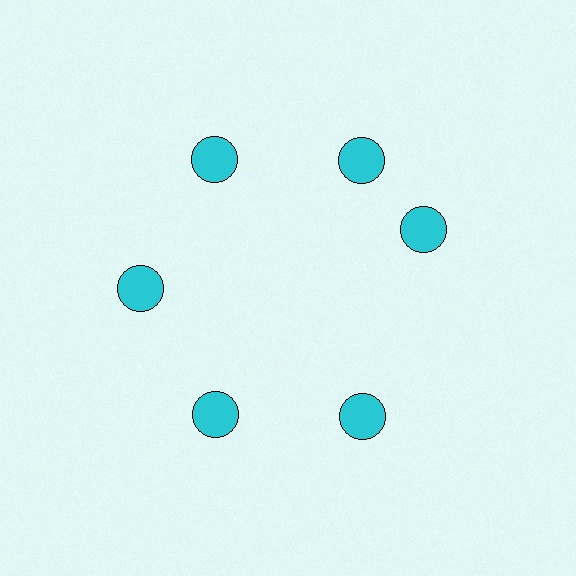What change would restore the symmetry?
The symmetry would be restored by rotating it back into even spacing with its neighbors so that all 6 circles sit at equal angles and equal distance from the center.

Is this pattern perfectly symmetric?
No. The 6 cyan circles are arranged in a ring, but one element near the 3 o'clock position is rotated out of alignment along the ring, breaking the 6-fold rotational symmetry.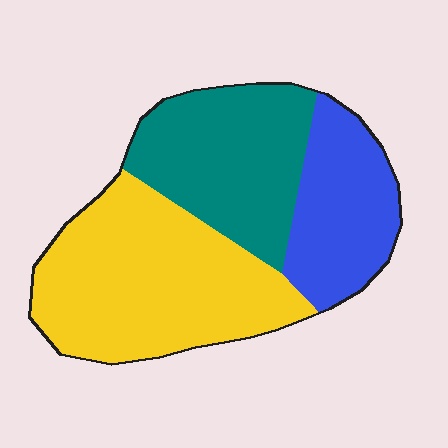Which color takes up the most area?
Yellow, at roughly 45%.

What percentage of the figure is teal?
Teal takes up about one third (1/3) of the figure.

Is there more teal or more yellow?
Yellow.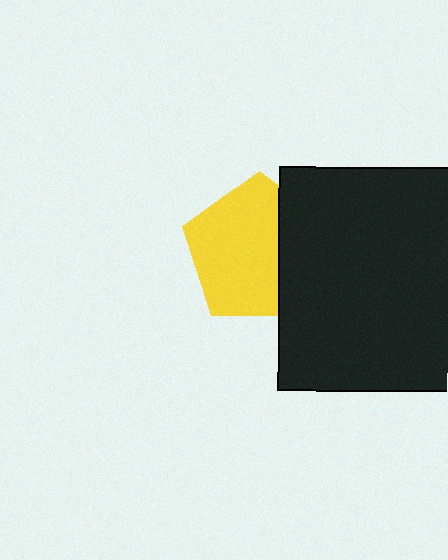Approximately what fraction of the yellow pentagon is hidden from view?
Roughly 33% of the yellow pentagon is hidden behind the black rectangle.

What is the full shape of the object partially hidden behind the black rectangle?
The partially hidden object is a yellow pentagon.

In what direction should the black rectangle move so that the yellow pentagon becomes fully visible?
The black rectangle should move right. That is the shortest direction to clear the overlap and leave the yellow pentagon fully visible.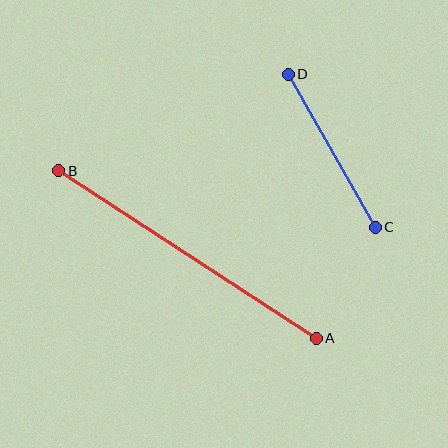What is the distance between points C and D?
The distance is approximately 176 pixels.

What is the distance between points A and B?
The distance is approximately 307 pixels.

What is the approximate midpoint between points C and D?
The midpoint is at approximately (332, 151) pixels.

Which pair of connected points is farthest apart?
Points A and B are farthest apart.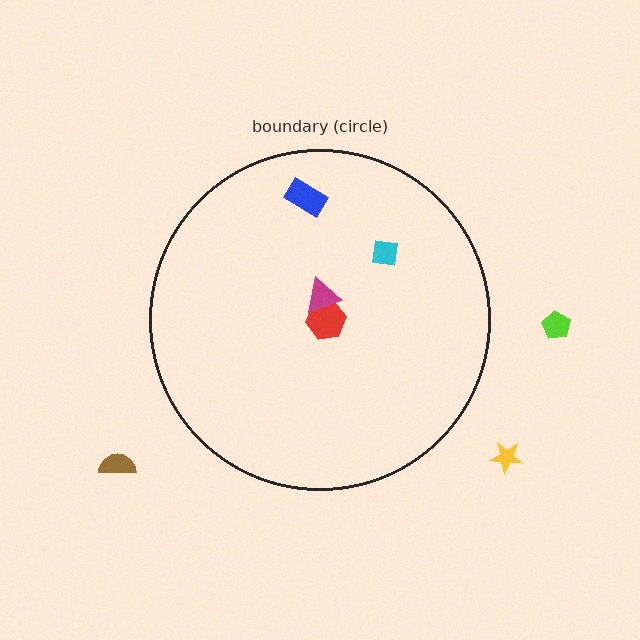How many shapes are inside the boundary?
4 inside, 3 outside.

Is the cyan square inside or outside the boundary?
Inside.